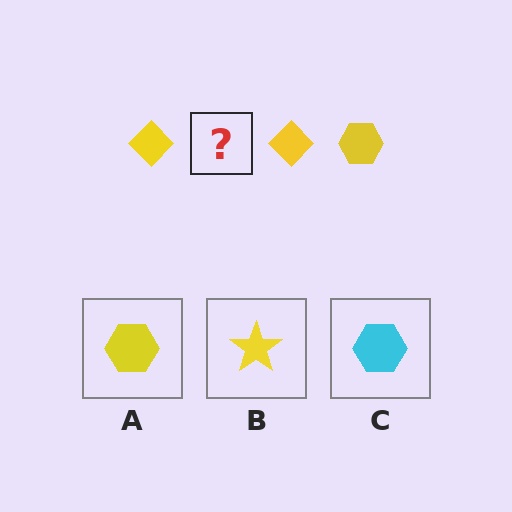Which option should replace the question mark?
Option A.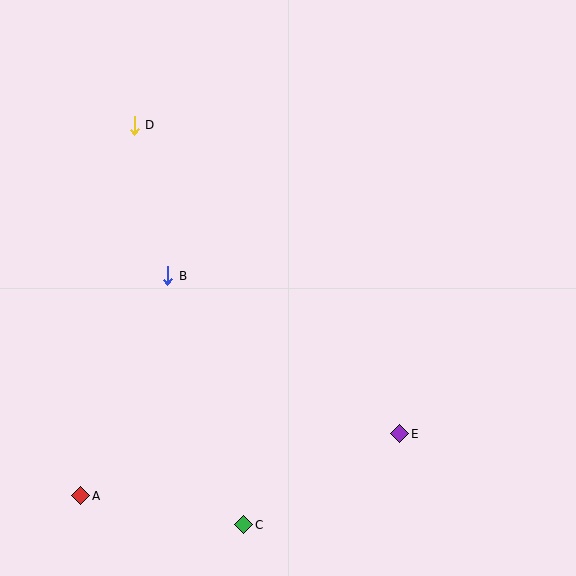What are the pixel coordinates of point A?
Point A is at (81, 496).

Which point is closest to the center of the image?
Point B at (168, 276) is closest to the center.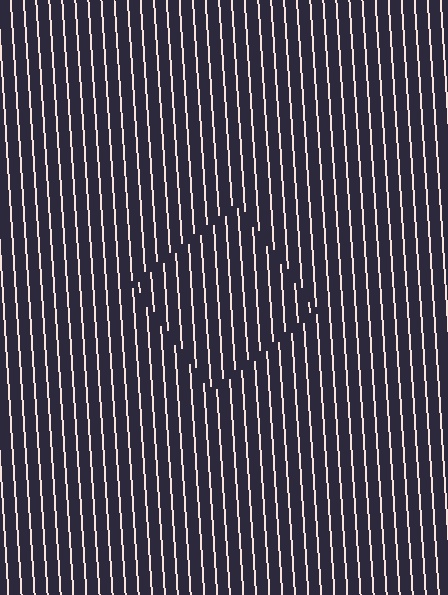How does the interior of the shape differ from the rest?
The interior of the shape contains the same grating, shifted by half a period — the contour is defined by the phase discontinuity where line-ends from the inner and outer gratings abut.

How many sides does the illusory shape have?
4 sides — the line-ends trace a square.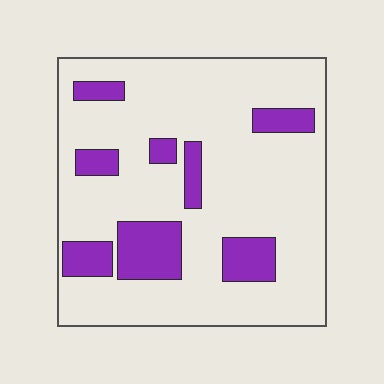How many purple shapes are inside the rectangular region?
8.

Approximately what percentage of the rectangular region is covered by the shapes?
Approximately 20%.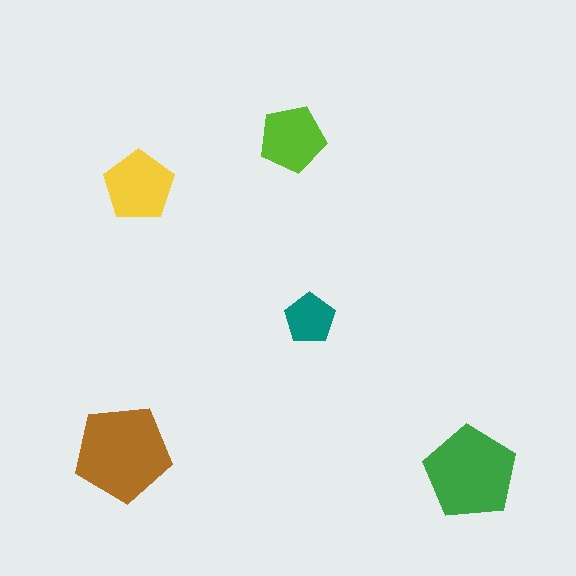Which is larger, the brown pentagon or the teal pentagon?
The brown one.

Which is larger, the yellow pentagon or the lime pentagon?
The yellow one.